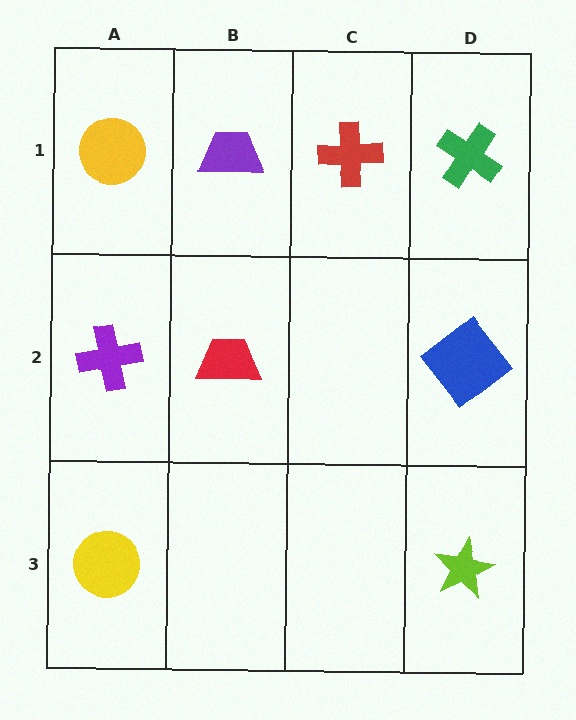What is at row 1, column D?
A green cross.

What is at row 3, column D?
A lime star.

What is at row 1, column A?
A yellow circle.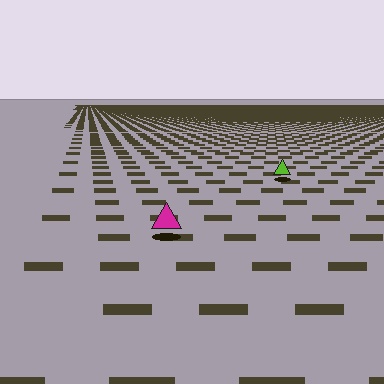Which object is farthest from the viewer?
The lime triangle is farthest from the viewer. It appears smaller and the ground texture around it is denser.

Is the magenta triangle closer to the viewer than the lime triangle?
Yes. The magenta triangle is closer — you can tell from the texture gradient: the ground texture is coarser near it.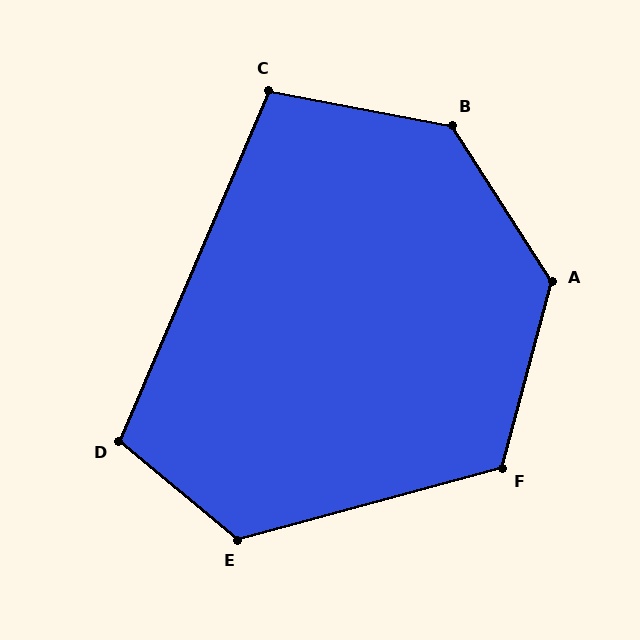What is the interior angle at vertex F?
Approximately 120 degrees (obtuse).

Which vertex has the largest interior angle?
B, at approximately 133 degrees.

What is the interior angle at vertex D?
Approximately 107 degrees (obtuse).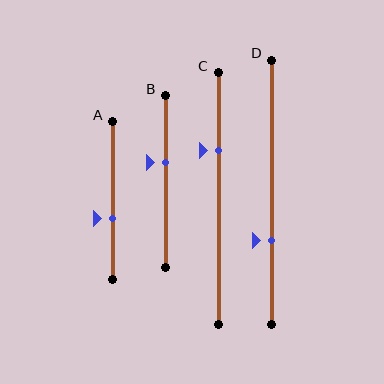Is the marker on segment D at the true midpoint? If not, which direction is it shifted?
No, the marker on segment D is shifted downward by about 18% of the segment length.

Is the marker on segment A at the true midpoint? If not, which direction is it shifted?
No, the marker on segment A is shifted downward by about 11% of the segment length.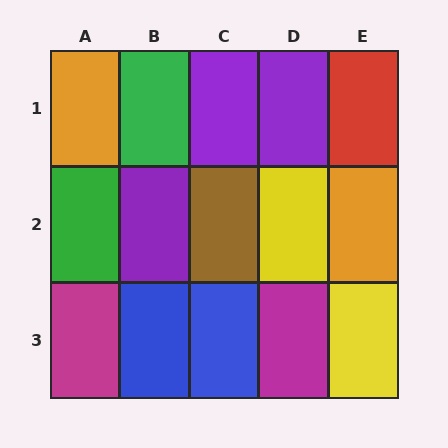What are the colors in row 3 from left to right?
Magenta, blue, blue, magenta, yellow.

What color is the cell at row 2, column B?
Purple.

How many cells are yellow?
2 cells are yellow.